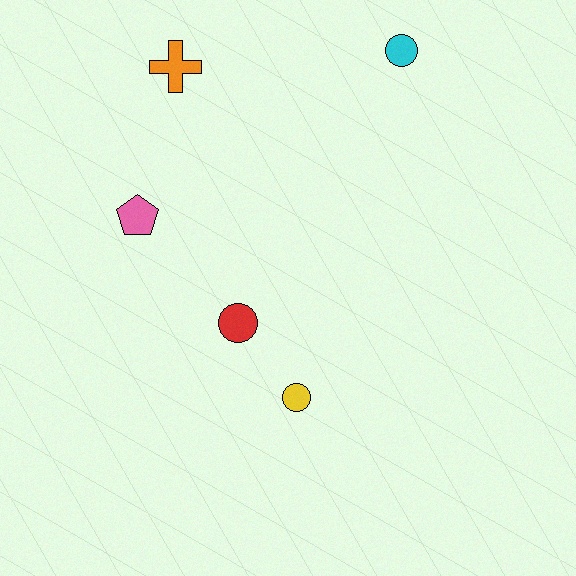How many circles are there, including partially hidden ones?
There are 3 circles.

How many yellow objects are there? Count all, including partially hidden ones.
There is 1 yellow object.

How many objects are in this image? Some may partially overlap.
There are 5 objects.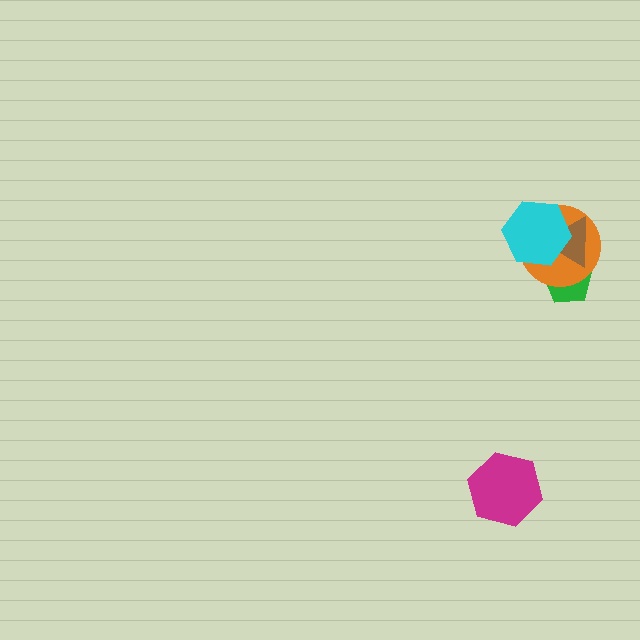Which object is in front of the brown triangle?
The cyan hexagon is in front of the brown triangle.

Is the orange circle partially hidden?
Yes, it is partially covered by another shape.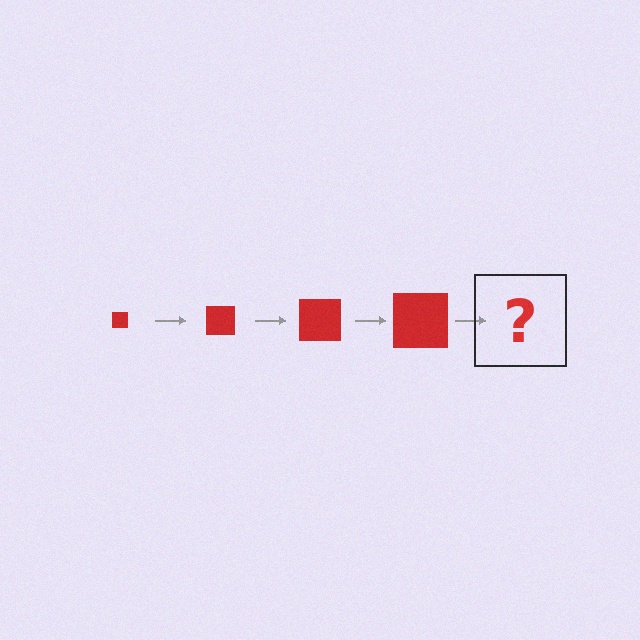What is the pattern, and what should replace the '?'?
The pattern is that the square gets progressively larger each step. The '?' should be a red square, larger than the previous one.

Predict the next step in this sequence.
The next step is a red square, larger than the previous one.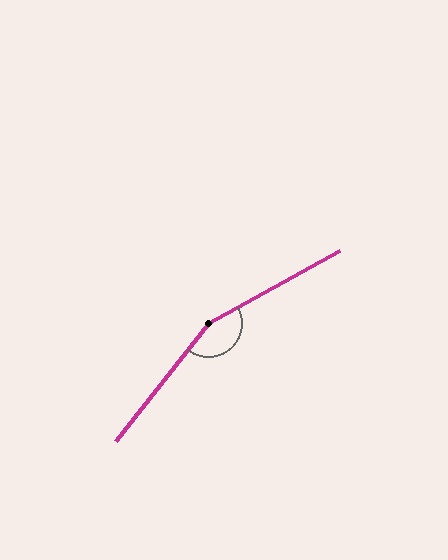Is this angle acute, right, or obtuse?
It is obtuse.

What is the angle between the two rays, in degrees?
Approximately 158 degrees.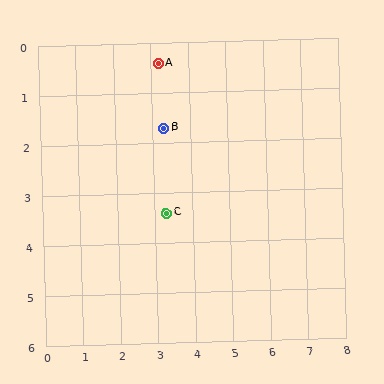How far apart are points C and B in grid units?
Points C and B are about 1.7 grid units apart.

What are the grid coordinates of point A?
Point A is at approximately (3.2, 0.4).